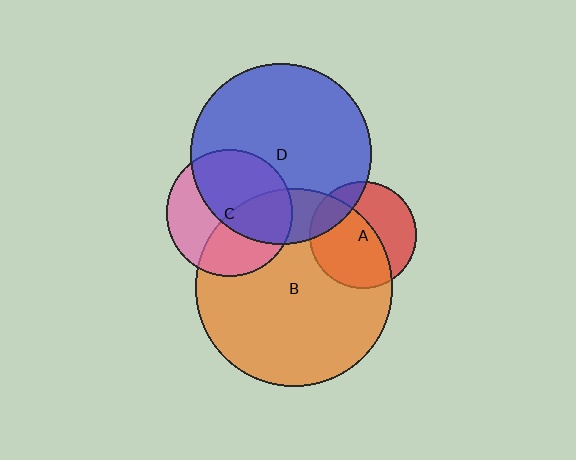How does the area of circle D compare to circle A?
Approximately 2.9 times.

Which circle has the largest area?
Circle B (orange).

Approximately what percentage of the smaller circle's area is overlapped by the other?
Approximately 20%.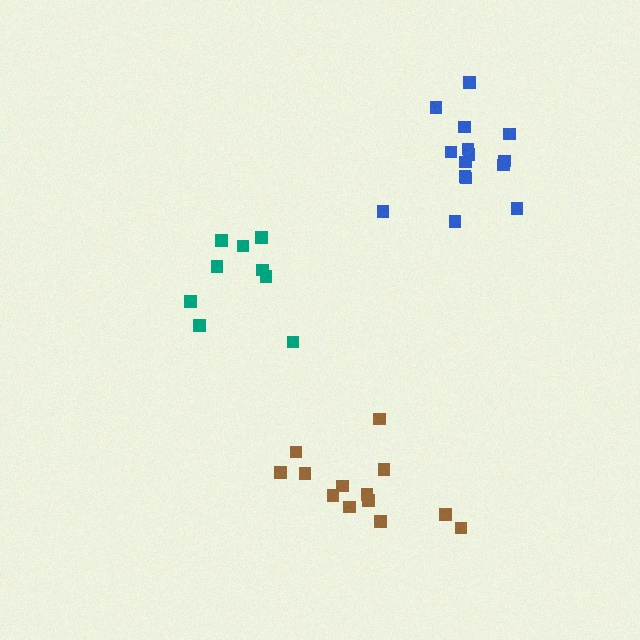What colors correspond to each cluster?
The clusters are colored: brown, blue, teal.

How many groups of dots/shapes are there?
There are 3 groups.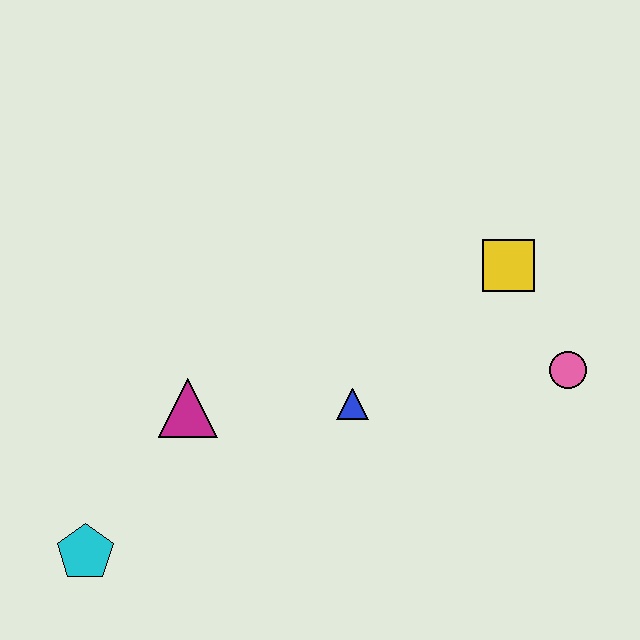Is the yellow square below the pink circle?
No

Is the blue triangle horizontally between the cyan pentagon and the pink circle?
Yes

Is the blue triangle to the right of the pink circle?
No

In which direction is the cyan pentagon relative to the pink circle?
The cyan pentagon is to the left of the pink circle.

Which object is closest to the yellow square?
The pink circle is closest to the yellow square.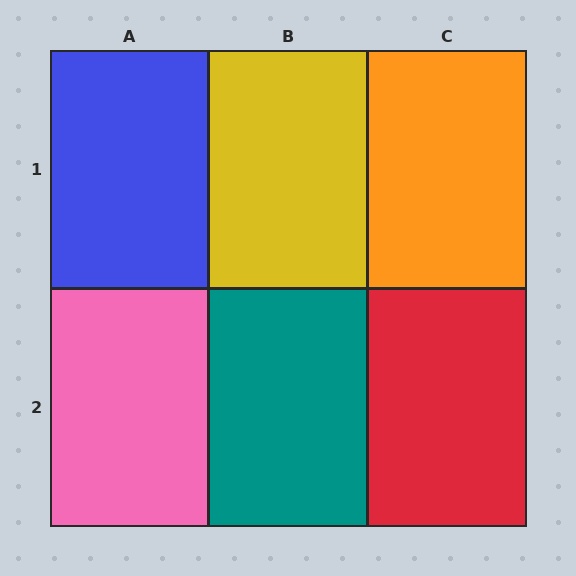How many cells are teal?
1 cell is teal.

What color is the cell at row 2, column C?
Red.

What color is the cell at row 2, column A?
Pink.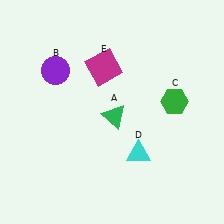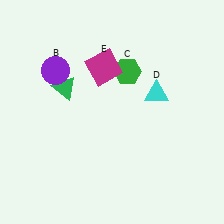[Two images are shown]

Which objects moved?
The objects that moved are: the green triangle (A), the green hexagon (C), the cyan triangle (D).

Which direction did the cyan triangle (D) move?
The cyan triangle (D) moved up.